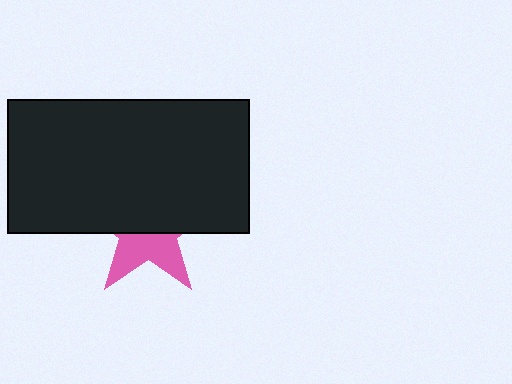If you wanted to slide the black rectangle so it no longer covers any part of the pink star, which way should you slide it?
Slide it up — that is the most direct way to separate the two shapes.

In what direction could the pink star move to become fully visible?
The pink star could move down. That would shift it out from behind the black rectangle entirely.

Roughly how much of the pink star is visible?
A small part of it is visible (roughly 41%).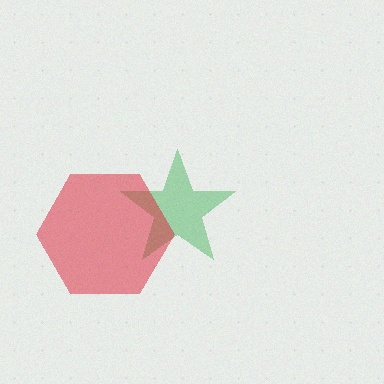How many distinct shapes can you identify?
There are 2 distinct shapes: a green star, a red hexagon.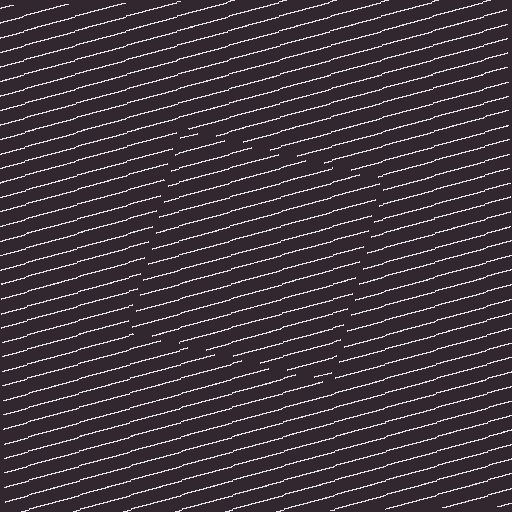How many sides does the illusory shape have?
4 sides — the line-ends trace a square.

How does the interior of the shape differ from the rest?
The interior of the shape contains the same grating, shifted by half a period — the contour is defined by the phase discontinuity where line-ends from the inner and outer gratings abut.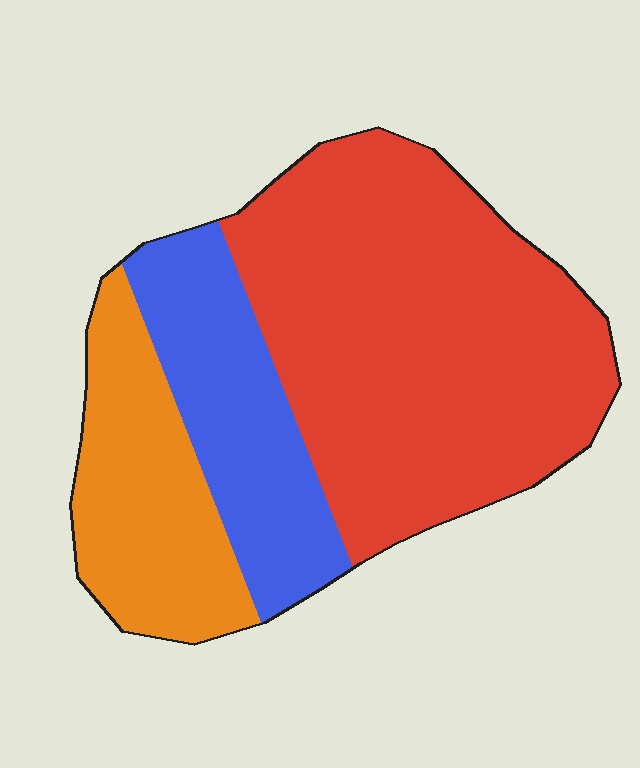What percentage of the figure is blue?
Blue takes up about one fifth (1/5) of the figure.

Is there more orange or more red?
Red.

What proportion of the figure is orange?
Orange takes up about one fifth (1/5) of the figure.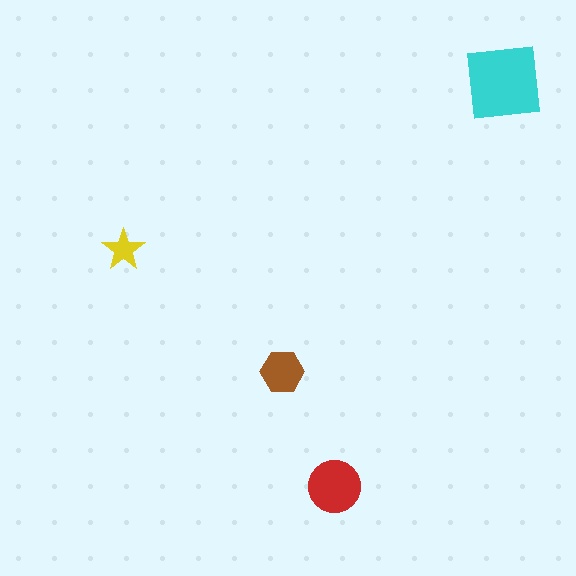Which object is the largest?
The cyan square.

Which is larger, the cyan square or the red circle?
The cyan square.